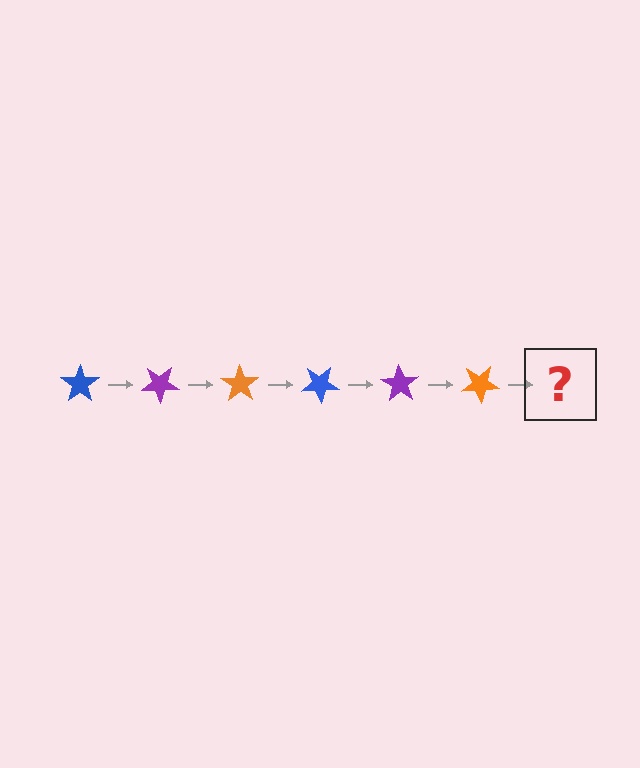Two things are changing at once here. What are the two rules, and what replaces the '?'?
The two rules are that it rotates 35 degrees each step and the color cycles through blue, purple, and orange. The '?' should be a blue star, rotated 210 degrees from the start.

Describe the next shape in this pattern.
It should be a blue star, rotated 210 degrees from the start.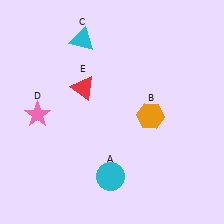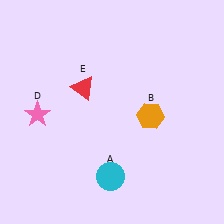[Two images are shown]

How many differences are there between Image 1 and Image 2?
There is 1 difference between the two images.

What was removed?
The cyan triangle (C) was removed in Image 2.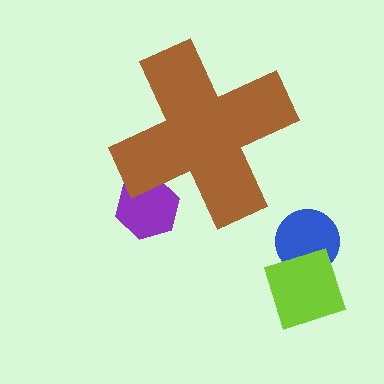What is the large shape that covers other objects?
A brown cross.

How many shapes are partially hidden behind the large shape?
1 shape is partially hidden.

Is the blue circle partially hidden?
No, the blue circle is fully visible.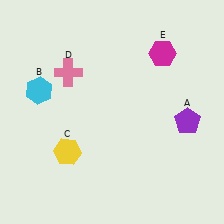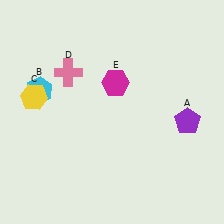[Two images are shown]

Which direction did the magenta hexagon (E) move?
The magenta hexagon (E) moved left.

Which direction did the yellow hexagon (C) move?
The yellow hexagon (C) moved up.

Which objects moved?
The objects that moved are: the yellow hexagon (C), the magenta hexagon (E).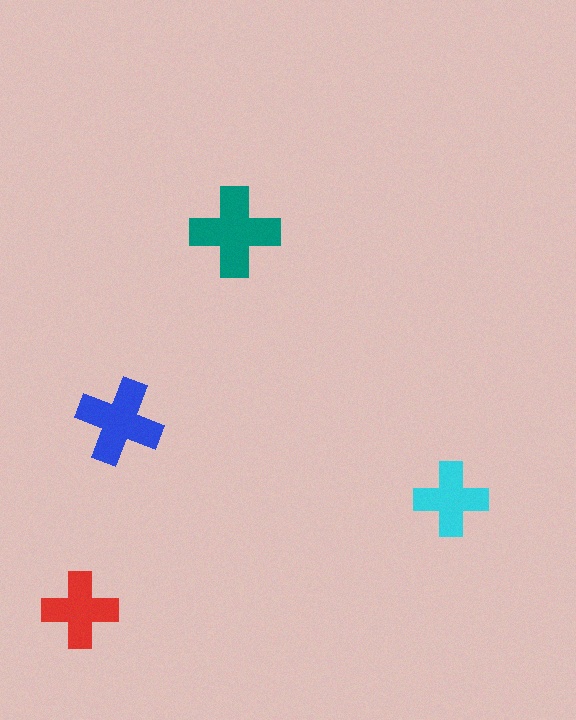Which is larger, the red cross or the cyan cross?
The red one.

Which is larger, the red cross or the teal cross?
The teal one.